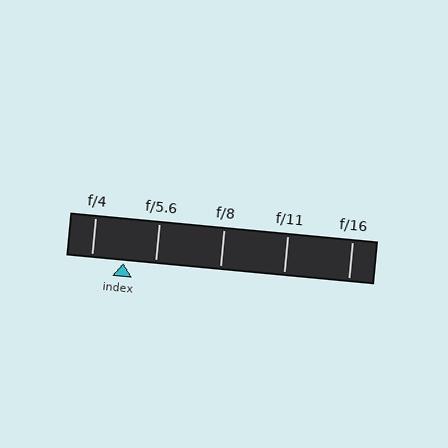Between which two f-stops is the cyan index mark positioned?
The index mark is between f/4 and f/5.6.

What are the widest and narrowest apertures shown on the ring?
The widest aperture shown is f/4 and the narrowest is f/16.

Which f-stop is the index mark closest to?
The index mark is closest to f/5.6.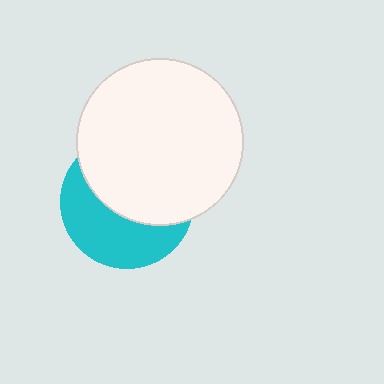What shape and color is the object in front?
The object in front is a white circle.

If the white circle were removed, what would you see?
You would see the complete cyan circle.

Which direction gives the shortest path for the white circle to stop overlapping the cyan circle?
Moving up gives the shortest separation.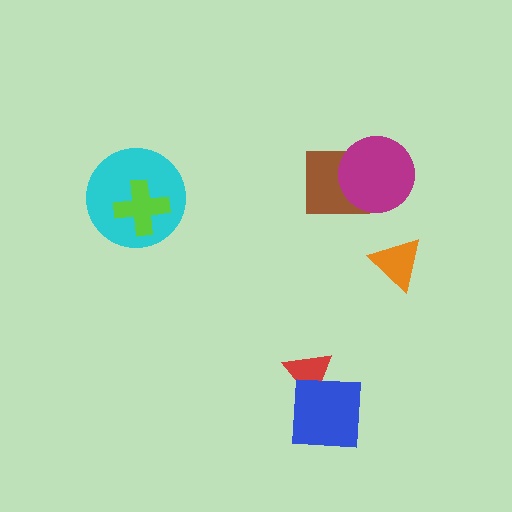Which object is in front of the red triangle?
The blue square is in front of the red triangle.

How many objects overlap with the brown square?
1 object overlaps with the brown square.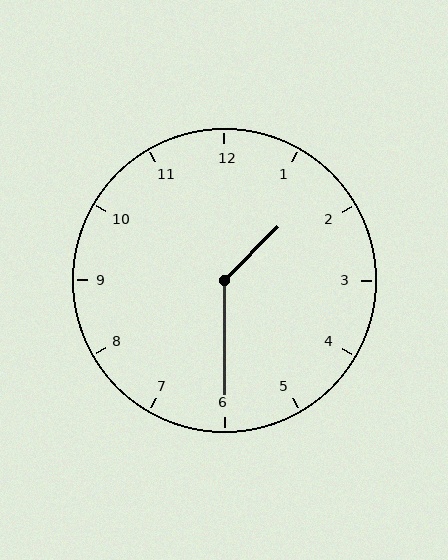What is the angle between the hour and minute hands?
Approximately 135 degrees.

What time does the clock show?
1:30.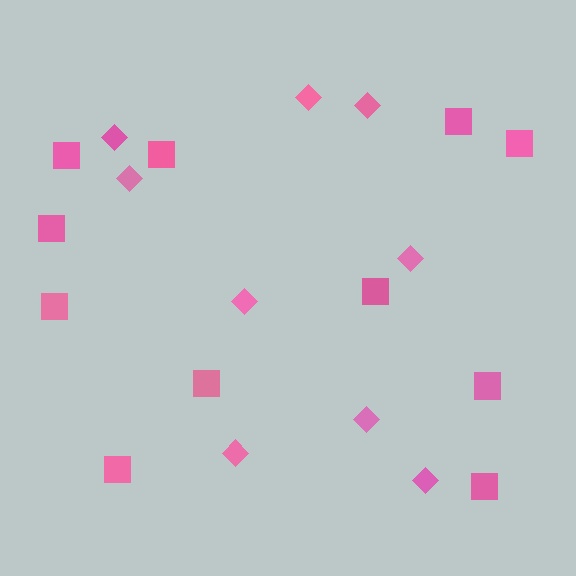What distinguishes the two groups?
There are 2 groups: one group of diamonds (9) and one group of squares (11).